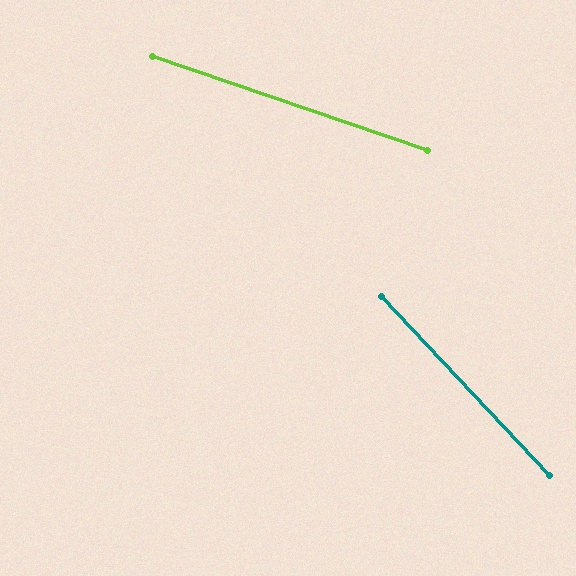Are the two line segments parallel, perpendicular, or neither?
Neither parallel nor perpendicular — they differ by about 28°.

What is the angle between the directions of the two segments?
Approximately 28 degrees.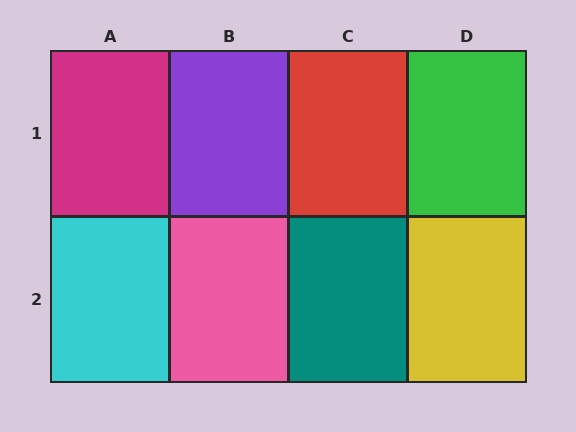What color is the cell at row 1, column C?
Red.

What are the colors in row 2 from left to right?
Cyan, pink, teal, yellow.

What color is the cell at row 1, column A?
Magenta.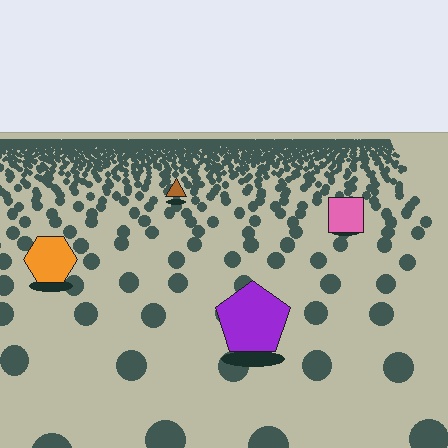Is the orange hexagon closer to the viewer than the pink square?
Yes. The orange hexagon is closer — you can tell from the texture gradient: the ground texture is coarser near it.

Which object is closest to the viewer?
The purple pentagon is closest. The texture marks near it are larger and more spread out.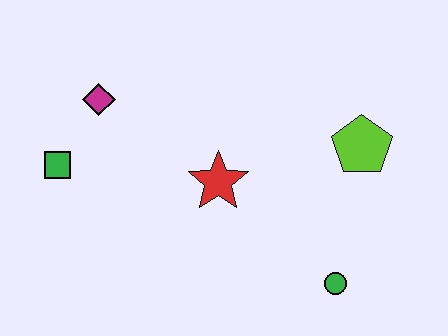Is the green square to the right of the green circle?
No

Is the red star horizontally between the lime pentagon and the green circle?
No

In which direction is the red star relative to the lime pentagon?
The red star is to the left of the lime pentagon.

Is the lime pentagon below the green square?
No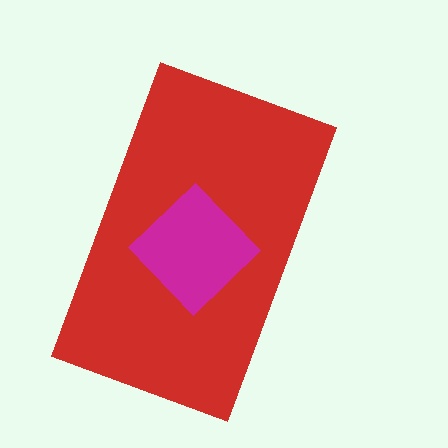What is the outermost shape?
The red rectangle.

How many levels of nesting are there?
2.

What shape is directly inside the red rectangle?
The magenta diamond.